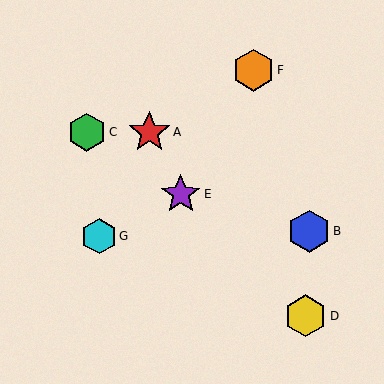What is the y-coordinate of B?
Object B is at y≈231.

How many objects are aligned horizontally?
2 objects (A, C) are aligned horizontally.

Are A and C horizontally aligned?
Yes, both are at y≈132.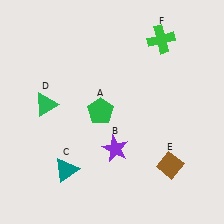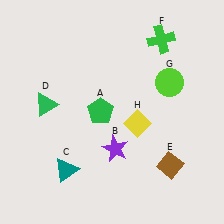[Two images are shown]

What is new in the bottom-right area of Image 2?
A yellow diamond (H) was added in the bottom-right area of Image 2.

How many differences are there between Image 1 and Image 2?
There are 2 differences between the two images.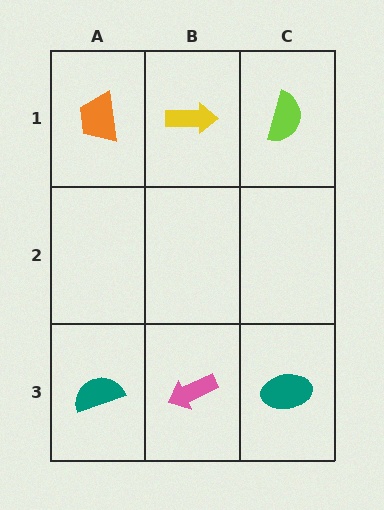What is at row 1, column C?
A lime semicircle.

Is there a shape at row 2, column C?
No, that cell is empty.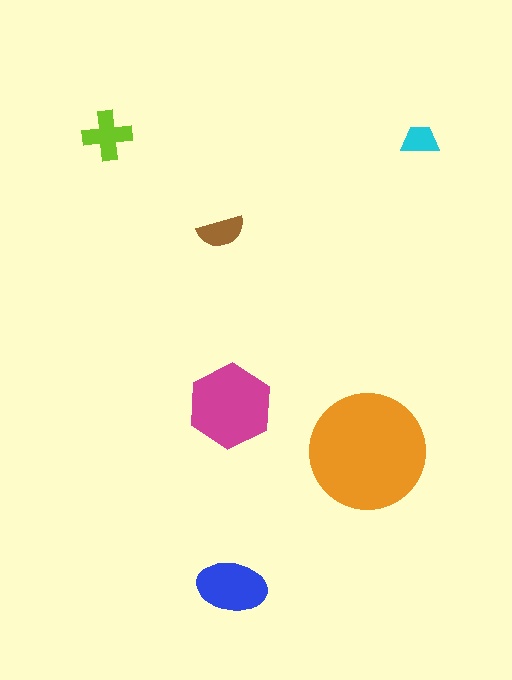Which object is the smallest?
The cyan trapezoid.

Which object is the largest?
The orange circle.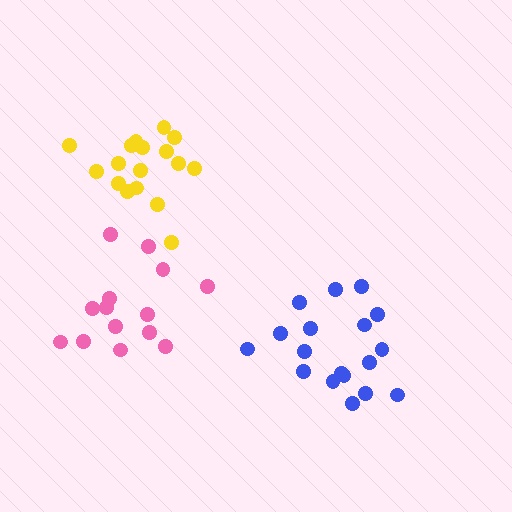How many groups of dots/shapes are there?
There are 3 groups.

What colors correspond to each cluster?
The clusters are colored: yellow, blue, pink.